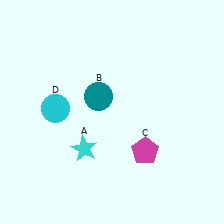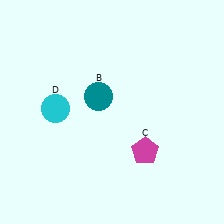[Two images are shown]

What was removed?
The cyan star (A) was removed in Image 2.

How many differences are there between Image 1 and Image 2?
There is 1 difference between the two images.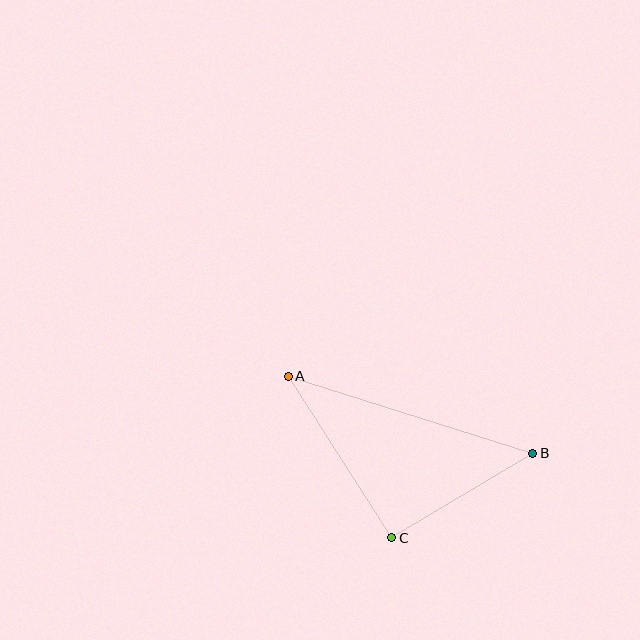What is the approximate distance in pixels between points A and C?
The distance between A and C is approximately 192 pixels.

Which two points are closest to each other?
Points B and C are closest to each other.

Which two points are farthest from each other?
Points A and B are farthest from each other.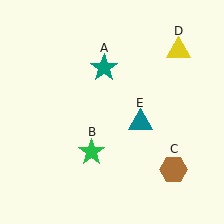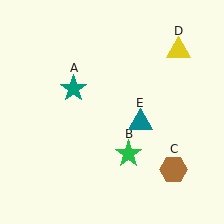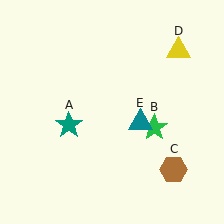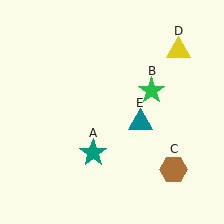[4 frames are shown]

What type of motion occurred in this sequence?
The teal star (object A), green star (object B) rotated counterclockwise around the center of the scene.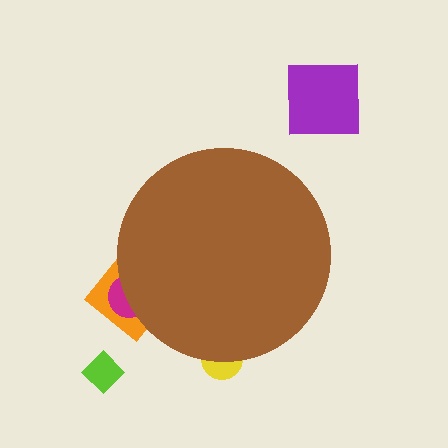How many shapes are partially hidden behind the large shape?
3 shapes are partially hidden.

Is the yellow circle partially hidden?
Yes, the yellow circle is partially hidden behind the brown circle.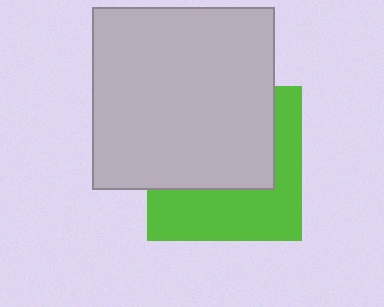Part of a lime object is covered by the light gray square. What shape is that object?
It is a square.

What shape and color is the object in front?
The object in front is a light gray square.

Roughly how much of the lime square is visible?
A small part of it is visible (roughly 45%).